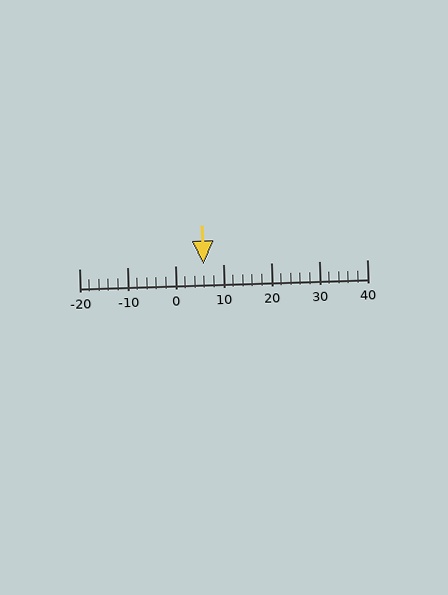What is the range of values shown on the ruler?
The ruler shows values from -20 to 40.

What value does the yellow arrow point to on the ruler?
The yellow arrow points to approximately 6.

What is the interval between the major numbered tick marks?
The major tick marks are spaced 10 units apart.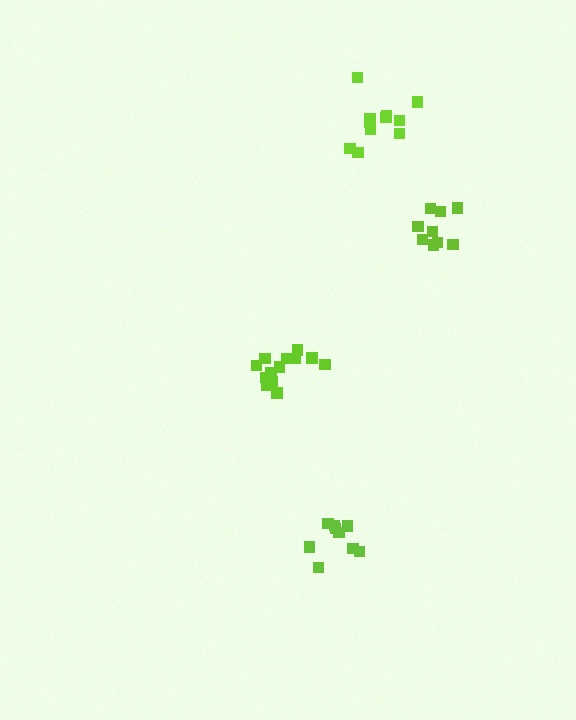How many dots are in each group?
Group 1: 9 dots, Group 2: 9 dots, Group 3: 11 dots, Group 4: 13 dots (42 total).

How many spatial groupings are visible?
There are 4 spatial groupings.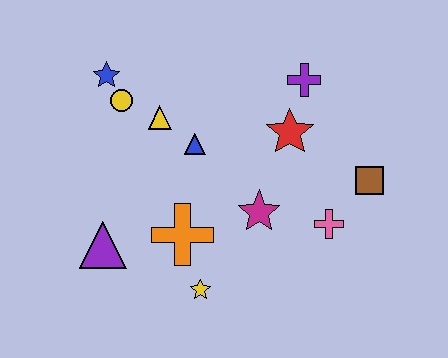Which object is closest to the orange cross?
The yellow star is closest to the orange cross.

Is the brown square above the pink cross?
Yes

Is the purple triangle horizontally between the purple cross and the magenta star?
No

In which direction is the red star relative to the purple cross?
The red star is below the purple cross.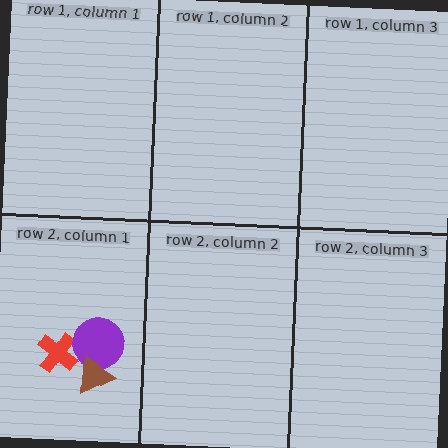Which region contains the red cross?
The row 2, column 1 region.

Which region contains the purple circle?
The row 2, column 1 region.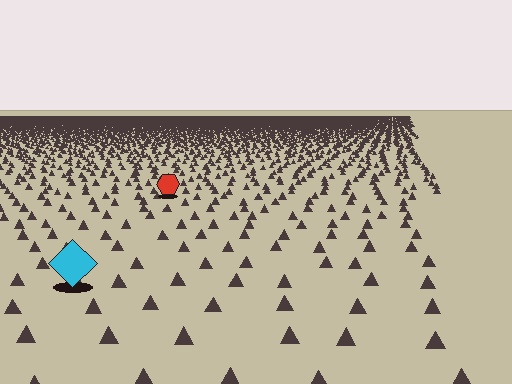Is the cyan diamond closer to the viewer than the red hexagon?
Yes. The cyan diamond is closer — you can tell from the texture gradient: the ground texture is coarser near it.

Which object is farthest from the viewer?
The red hexagon is farthest from the viewer. It appears smaller and the ground texture around it is denser.